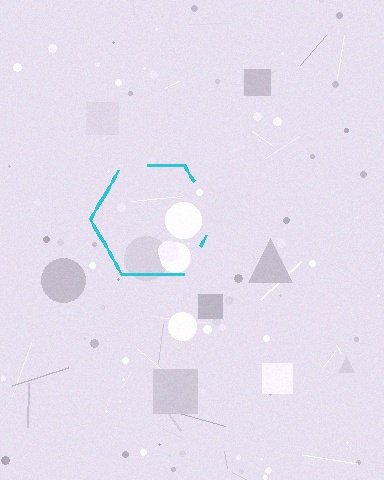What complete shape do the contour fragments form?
The contour fragments form a hexagon.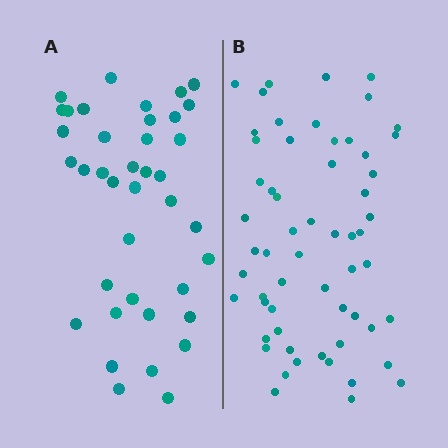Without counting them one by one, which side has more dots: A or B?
Region B (the right region) has more dots.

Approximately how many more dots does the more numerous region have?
Region B has approximately 20 more dots than region A.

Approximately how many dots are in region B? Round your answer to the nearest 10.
About 60 dots. (The exact count is 59, which rounds to 60.)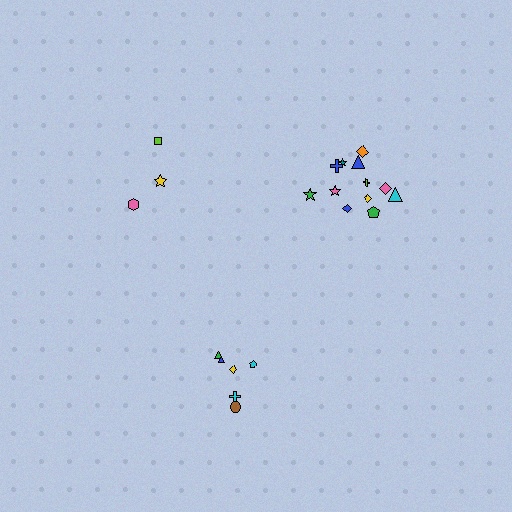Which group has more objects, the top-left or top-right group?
The top-right group.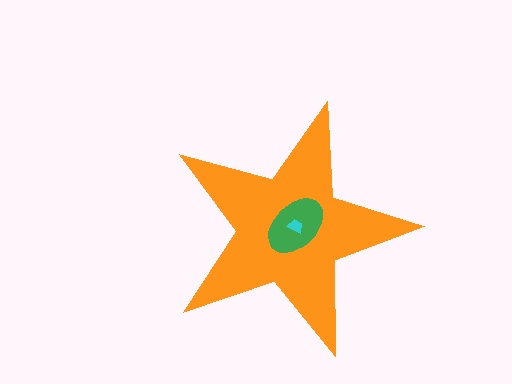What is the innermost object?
The cyan trapezoid.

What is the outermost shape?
The orange star.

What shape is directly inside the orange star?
The green ellipse.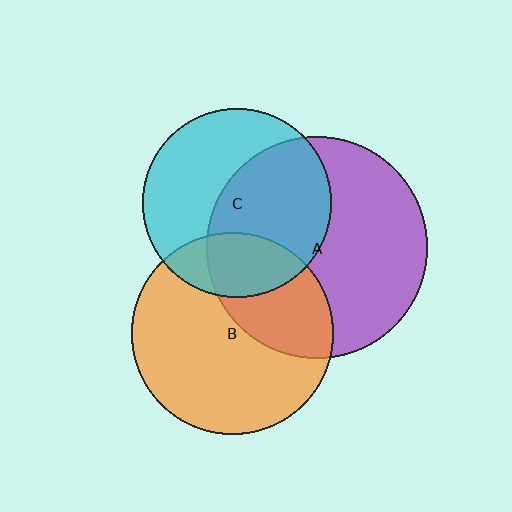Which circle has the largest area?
Circle A (purple).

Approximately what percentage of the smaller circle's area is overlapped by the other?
Approximately 35%.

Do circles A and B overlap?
Yes.